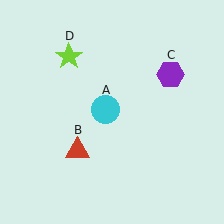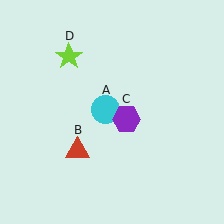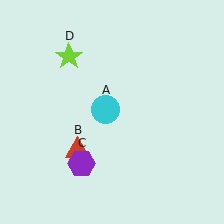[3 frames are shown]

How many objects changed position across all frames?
1 object changed position: purple hexagon (object C).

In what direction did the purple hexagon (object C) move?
The purple hexagon (object C) moved down and to the left.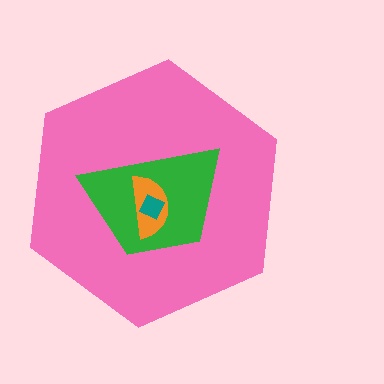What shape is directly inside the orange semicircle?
The teal diamond.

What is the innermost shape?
The teal diamond.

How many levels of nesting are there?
4.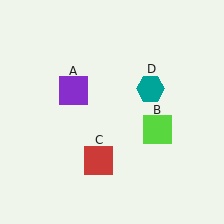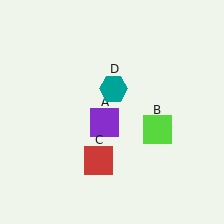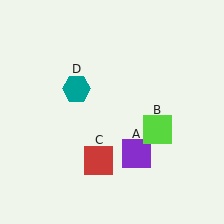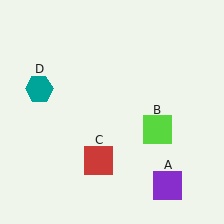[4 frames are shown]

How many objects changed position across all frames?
2 objects changed position: purple square (object A), teal hexagon (object D).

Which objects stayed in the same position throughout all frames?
Lime square (object B) and red square (object C) remained stationary.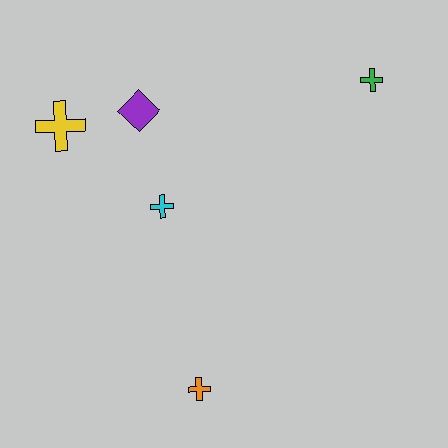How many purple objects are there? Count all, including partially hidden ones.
There is 1 purple object.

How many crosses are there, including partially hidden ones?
There are 4 crosses.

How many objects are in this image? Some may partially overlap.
There are 5 objects.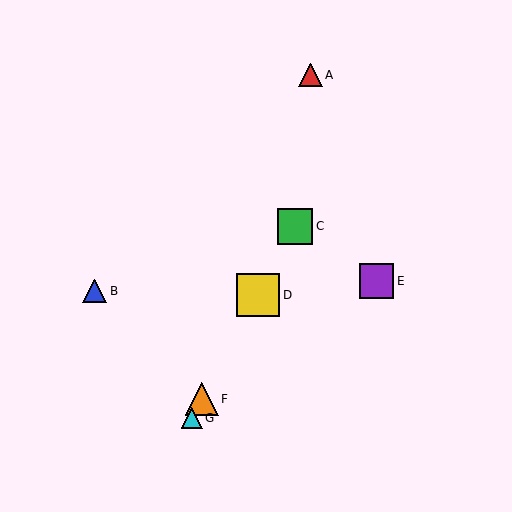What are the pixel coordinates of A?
Object A is at (310, 75).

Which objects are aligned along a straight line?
Objects C, D, F, G are aligned along a straight line.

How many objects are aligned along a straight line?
4 objects (C, D, F, G) are aligned along a straight line.